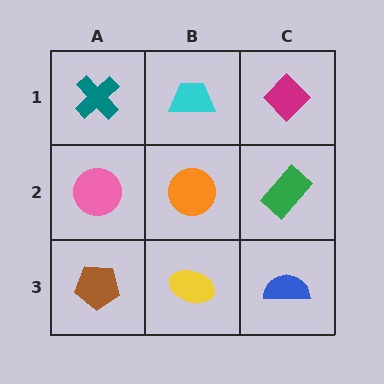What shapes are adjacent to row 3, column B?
An orange circle (row 2, column B), a brown pentagon (row 3, column A), a blue semicircle (row 3, column C).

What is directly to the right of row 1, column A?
A cyan trapezoid.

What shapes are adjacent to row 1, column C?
A green rectangle (row 2, column C), a cyan trapezoid (row 1, column B).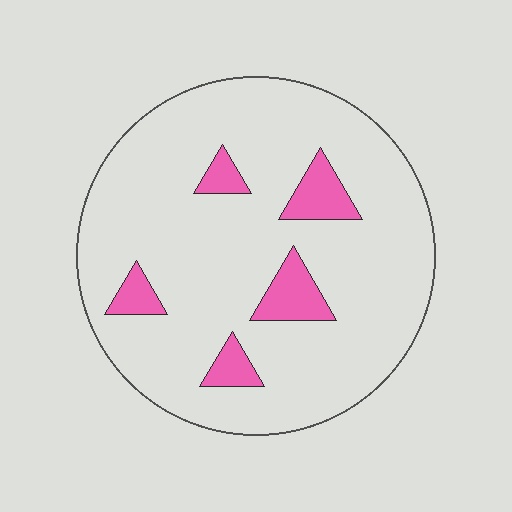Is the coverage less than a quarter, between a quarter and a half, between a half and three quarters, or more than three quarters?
Less than a quarter.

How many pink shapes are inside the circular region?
5.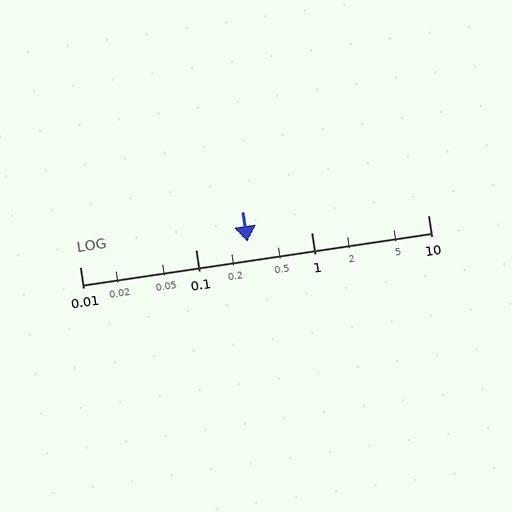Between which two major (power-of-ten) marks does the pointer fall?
The pointer is between 0.1 and 1.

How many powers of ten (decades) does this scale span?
The scale spans 3 decades, from 0.01 to 10.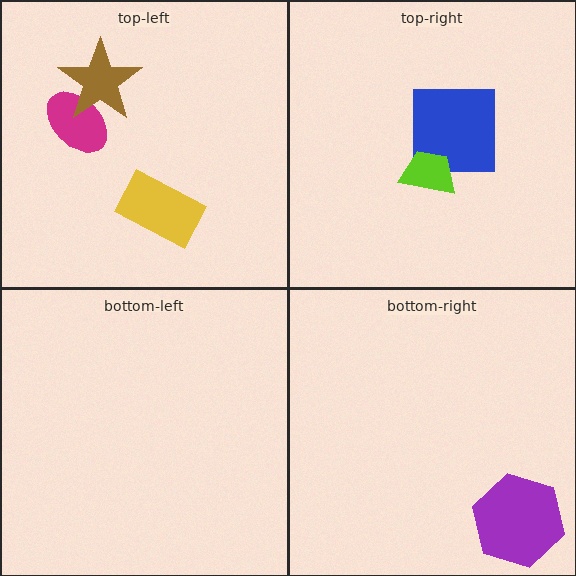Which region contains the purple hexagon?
The bottom-right region.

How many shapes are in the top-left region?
3.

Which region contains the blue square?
The top-right region.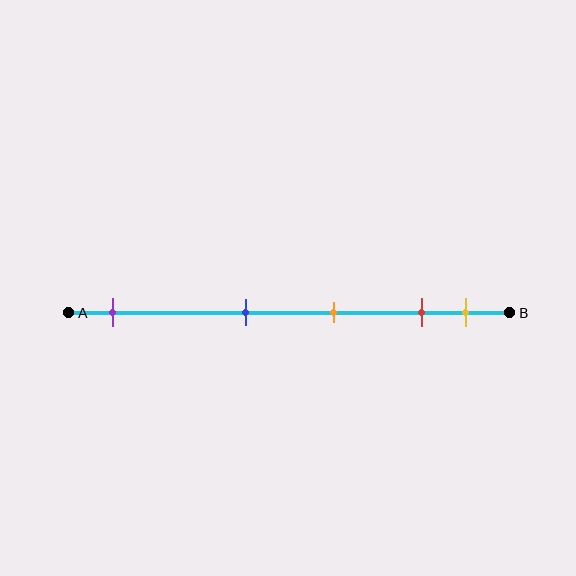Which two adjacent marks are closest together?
The red and yellow marks are the closest adjacent pair.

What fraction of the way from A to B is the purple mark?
The purple mark is approximately 10% (0.1) of the way from A to B.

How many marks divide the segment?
There are 5 marks dividing the segment.